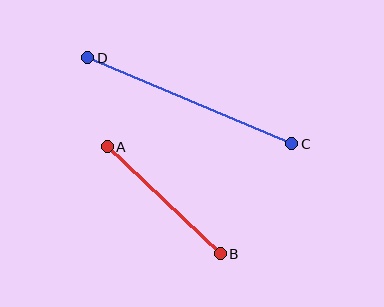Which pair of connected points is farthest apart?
Points C and D are farthest apart.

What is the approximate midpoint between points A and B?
The midpoint is at approximately (164, 200) pixels.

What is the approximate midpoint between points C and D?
The midpoint is at approximately (190, 101) pixels.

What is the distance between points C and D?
The distance is approximately 221 pixels.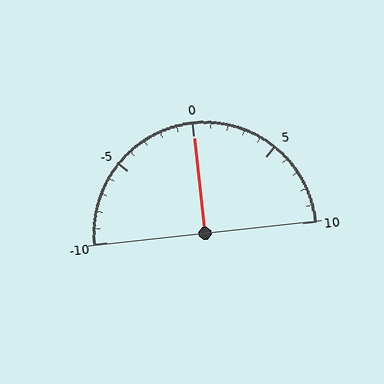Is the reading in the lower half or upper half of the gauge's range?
The reading is in the upper half of the range (-10 to 10).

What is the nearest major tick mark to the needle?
The nearest major tick mark is 0.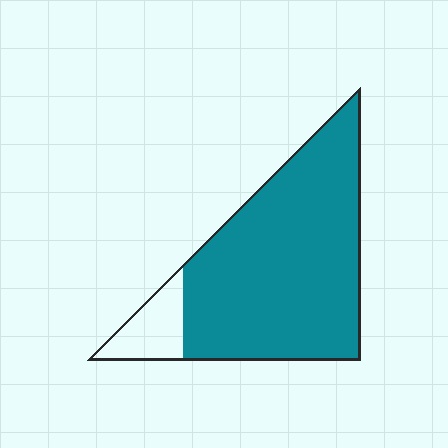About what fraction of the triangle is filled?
About seven eighths (7/8).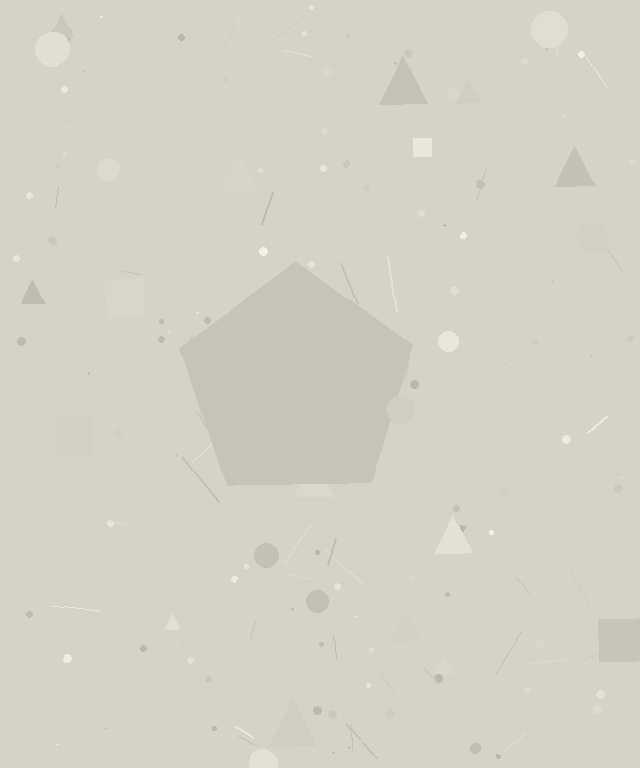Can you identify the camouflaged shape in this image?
The camouflaged shape is a pentagon.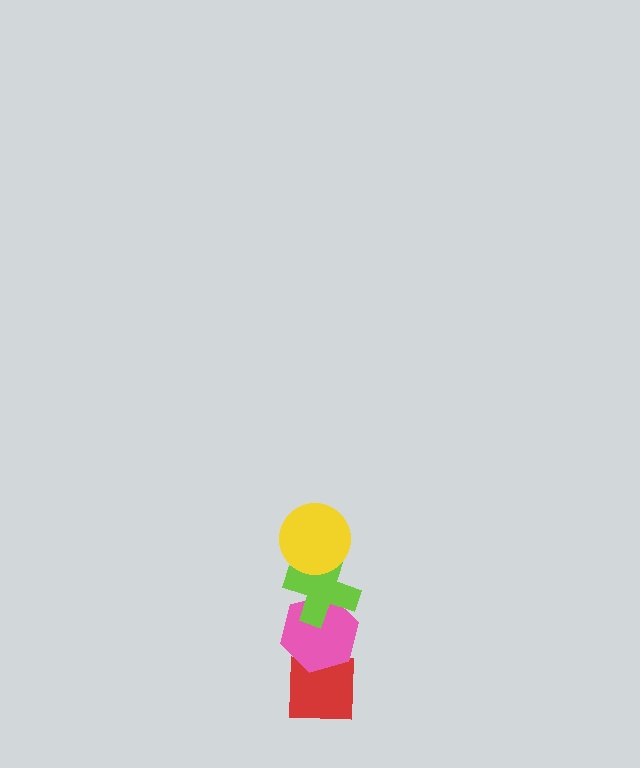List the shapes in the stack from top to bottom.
From top to bottom: the yellow circle, the lime cross, the pink hexagon, the red square.